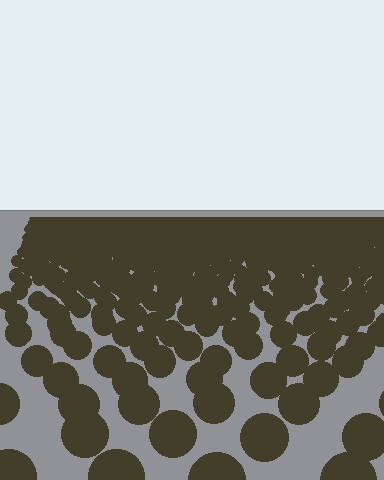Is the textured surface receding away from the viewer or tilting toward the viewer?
The surface is receding away from the viewer. Texture elements get smaller and denser toward the top.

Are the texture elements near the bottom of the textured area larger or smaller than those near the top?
Larger. Near the bottom, elements are closer to the viewer and appear at a bigger on-screen size.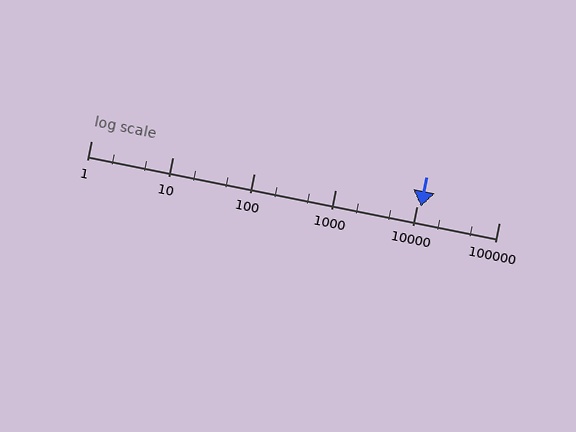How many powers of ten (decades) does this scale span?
The scale spans 5 decades, from 1 to 100000.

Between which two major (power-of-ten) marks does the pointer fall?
The pointer is between 10000 and 100000.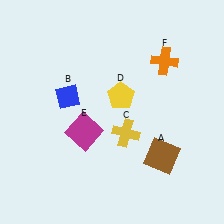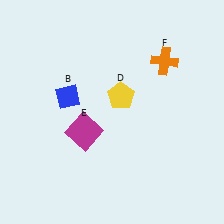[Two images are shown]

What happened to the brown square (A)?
The brown square (A) was removed in Image 2. It was in the bottom-right area of Image 1.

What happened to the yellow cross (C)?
The yellow cross (C) was removed in Image 2. It was in the bottom-right area of Image 1.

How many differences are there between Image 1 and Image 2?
There are 2 differences between the two images.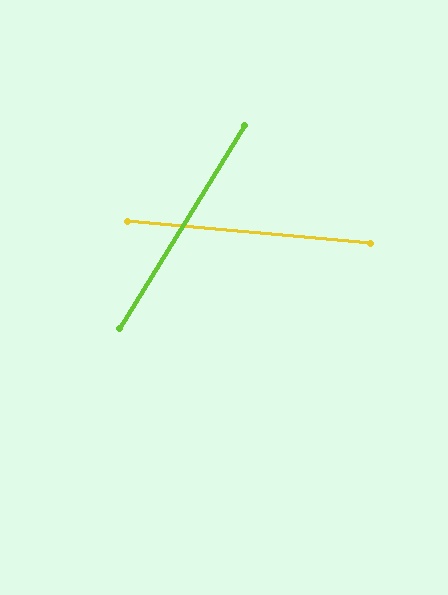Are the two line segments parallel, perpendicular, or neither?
Neither parallel nor perpendicular — they differ by about 64°.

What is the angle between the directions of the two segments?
Approximately 64 degrees.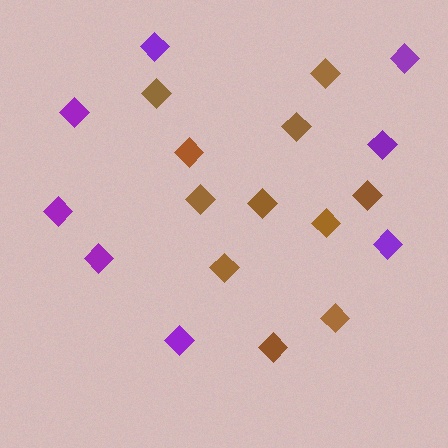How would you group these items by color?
There are 2 groups: one group of purple diamonds (8) and one group of brown diamonds (11).